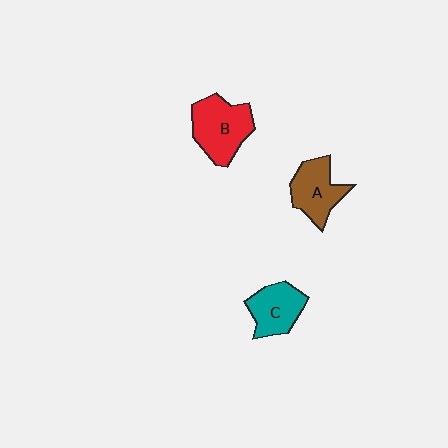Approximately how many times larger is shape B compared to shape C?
Approximately 1.3 times.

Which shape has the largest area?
Shape B (red).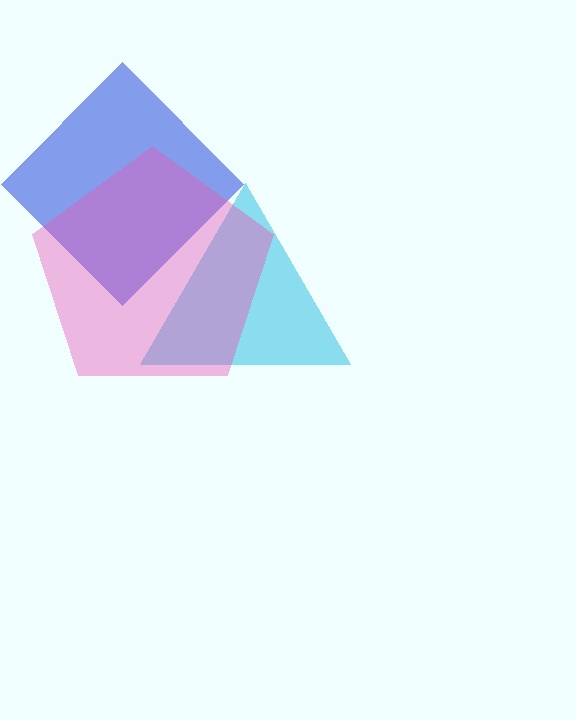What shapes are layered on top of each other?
The layered shapes are: a blue diamond, a cyan triangle, a pink pentagon.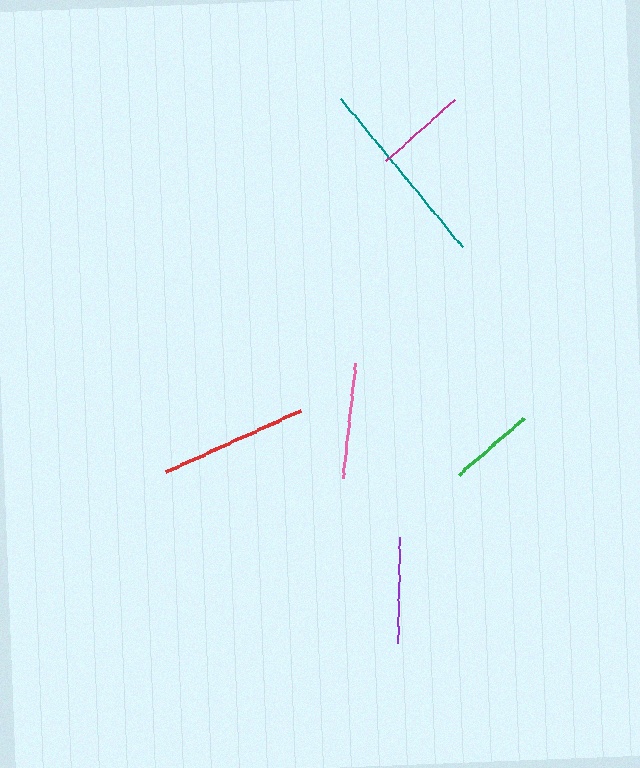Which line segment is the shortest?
The green line is the shortest at approximately 85 pixels.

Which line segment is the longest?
The teal line is the longest at approximately 192 pixels.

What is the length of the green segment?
The green segment is approximately 85 pixels long.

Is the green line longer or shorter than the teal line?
The teal line is longer than the green line.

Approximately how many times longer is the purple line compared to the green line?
The purple line is approximately 1.2 times the length of the green line.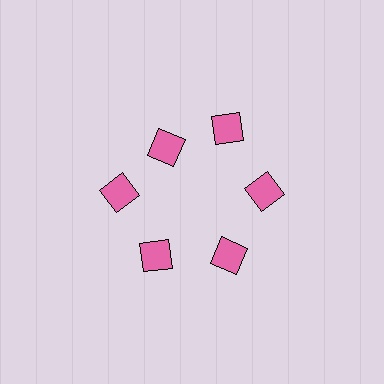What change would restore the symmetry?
The symmetry would be restored by moving it outward, back onto the ring so that all 6 squares sit at equal angles and equal distance from the center.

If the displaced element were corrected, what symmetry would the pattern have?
It would have 6-fold rotational symmetry — the pattern would map onto itself every 60 degrees.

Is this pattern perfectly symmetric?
No. The 6 pink squares are arranged in a ring, but one element near the 11 o'clock position is pulled inward toward the center, breaking the 6-fold rotational symmetry.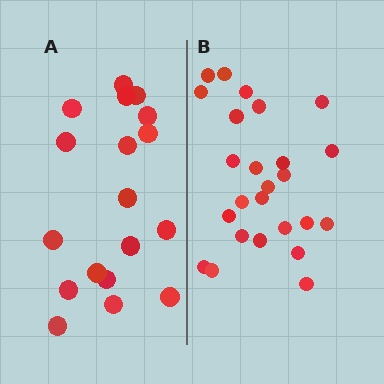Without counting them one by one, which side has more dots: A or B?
Region B (the right region) has more dots.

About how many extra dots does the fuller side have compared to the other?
Region B has roughly 8 or so more dots than region A.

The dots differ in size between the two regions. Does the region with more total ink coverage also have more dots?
No. Region A has more total ink coverage because its dots are larger, but region B actually contains more individual dots. Total area can be misleading — the number of items is what matters here.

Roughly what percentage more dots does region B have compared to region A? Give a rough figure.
About 40% more.